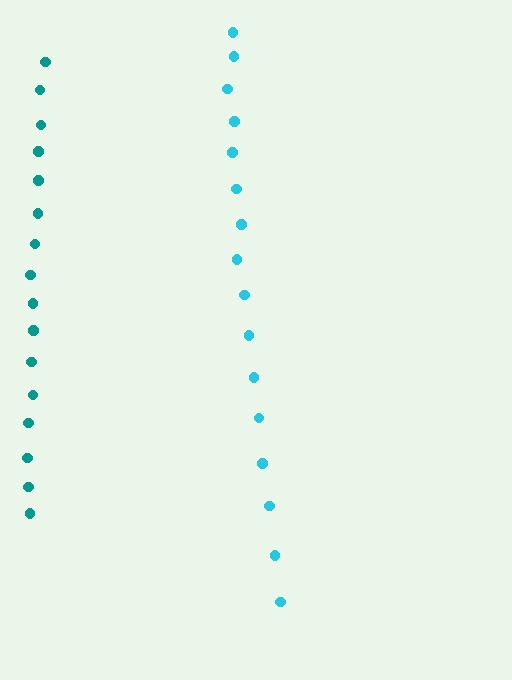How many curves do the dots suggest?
There are 2 distinct paths.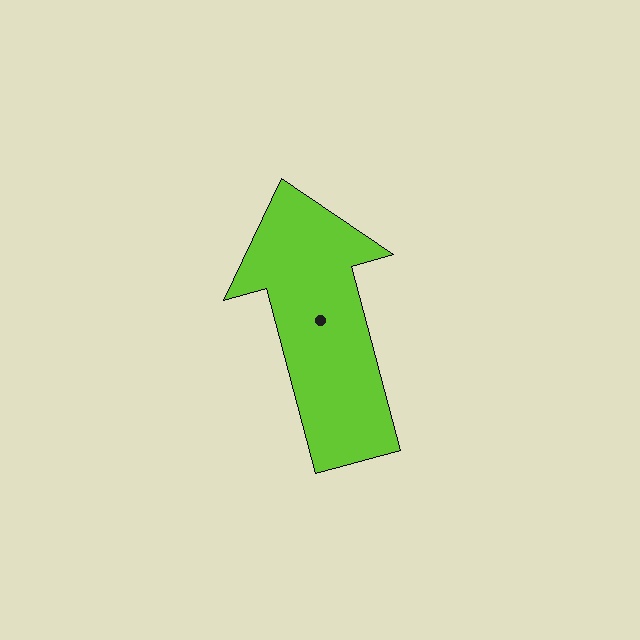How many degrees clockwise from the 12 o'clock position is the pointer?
Approximately 345 degrees.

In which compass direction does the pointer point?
North.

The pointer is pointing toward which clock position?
Roughly 11 o'clock.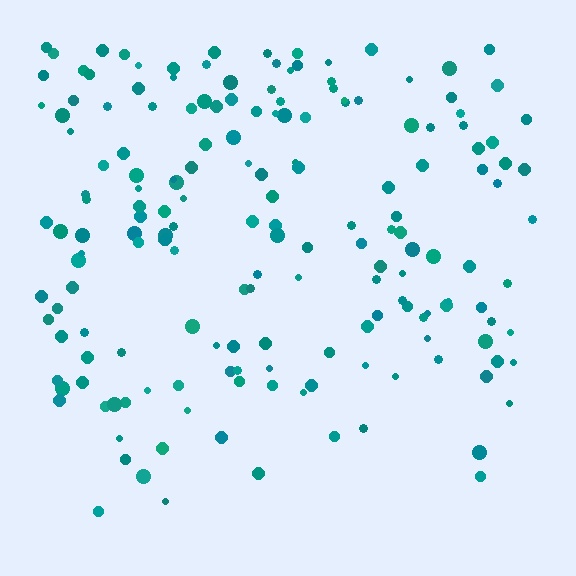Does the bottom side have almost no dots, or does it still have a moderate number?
Still a moderate number, just noticeably fewer than the top.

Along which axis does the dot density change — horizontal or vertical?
Vertical.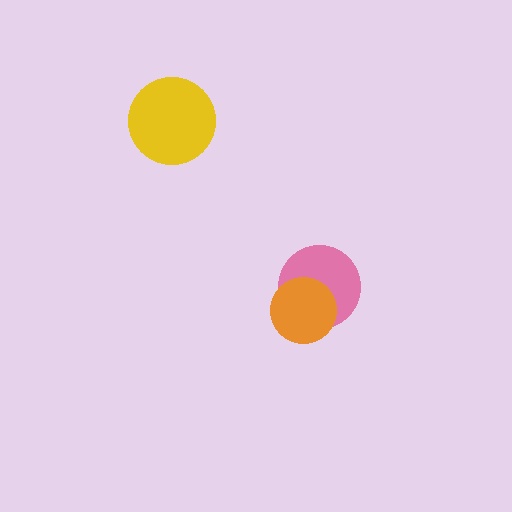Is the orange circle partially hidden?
No, no other shape covers it.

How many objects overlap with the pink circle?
1 object overlaps with the pink circle.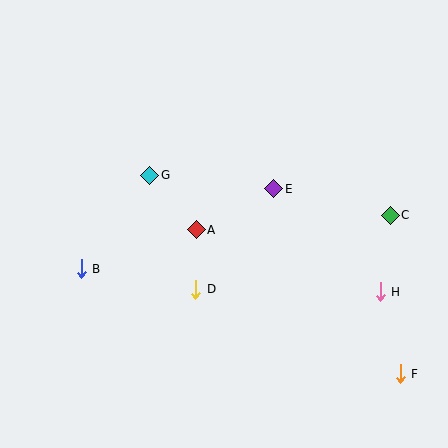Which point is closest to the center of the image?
Point A at (196, 230) is closest to the center.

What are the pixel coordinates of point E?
Point E is at (274, 189).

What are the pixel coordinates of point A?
Point A is at (196, 230).